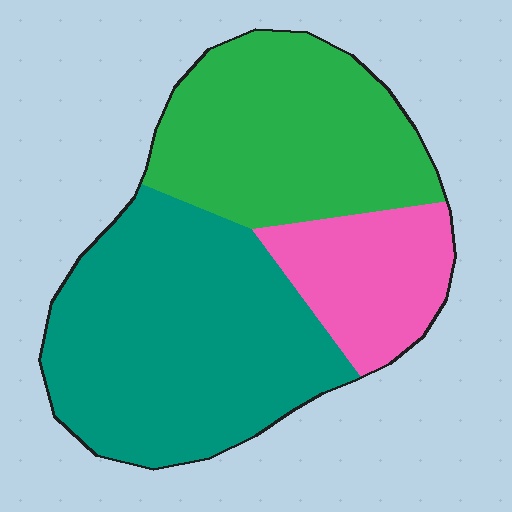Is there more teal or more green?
Teal.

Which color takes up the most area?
Teal, at roughly 50%.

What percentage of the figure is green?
Green covers 35% of the figure.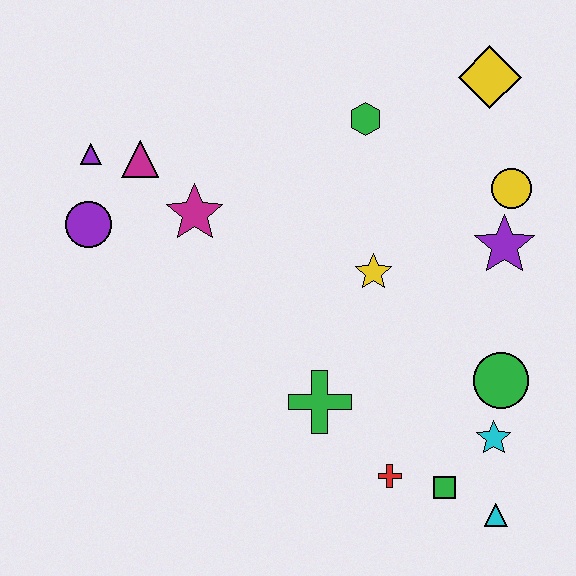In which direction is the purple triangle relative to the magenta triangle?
The purple triangle is to the left of the magenta triangle.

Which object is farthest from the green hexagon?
The cyan triangle is farthest from the green hexagon.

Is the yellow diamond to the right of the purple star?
No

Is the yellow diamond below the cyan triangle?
No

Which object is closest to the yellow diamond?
The yellow circle is closest to the yellow diamond.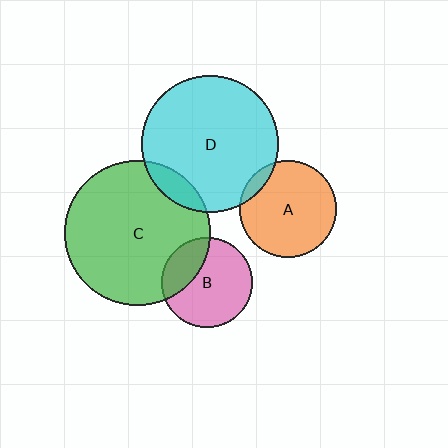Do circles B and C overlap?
Yes.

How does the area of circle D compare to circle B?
Approximately 2.3 times.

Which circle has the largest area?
Circle C (green).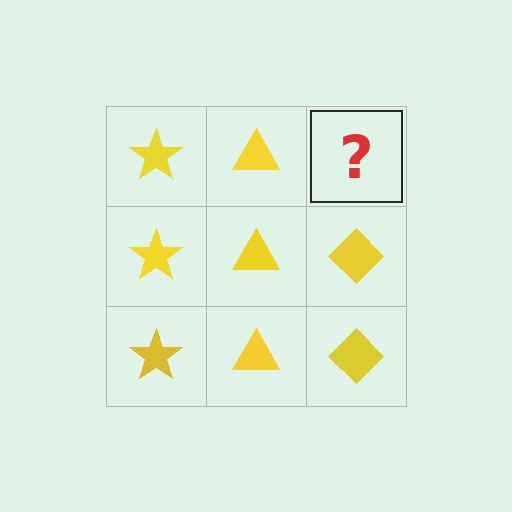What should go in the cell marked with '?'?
The missing cell should contain a yellow diamond.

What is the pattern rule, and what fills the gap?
The rule is that each column has a consistent shape. The gap should be filled with a yellow diamond.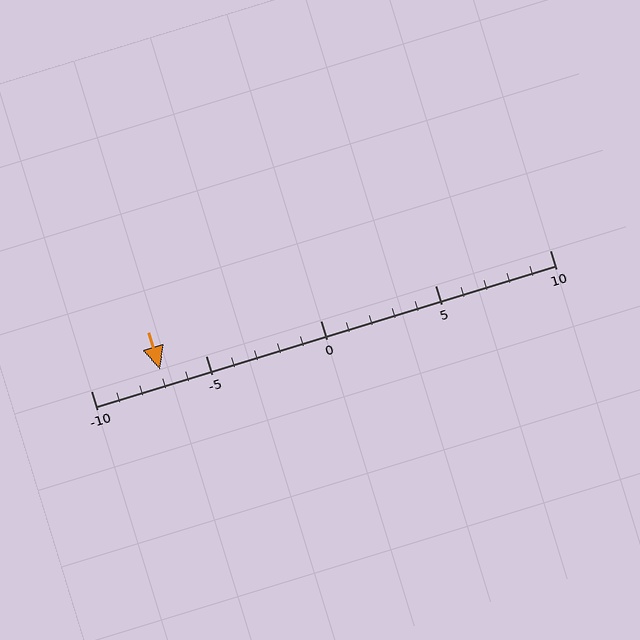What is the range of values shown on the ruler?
The ruler shows values from -10 to 10.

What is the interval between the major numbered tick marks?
The major tick marks are spaced 5 units apart.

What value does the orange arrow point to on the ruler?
The orange arrow points to approximately -7.